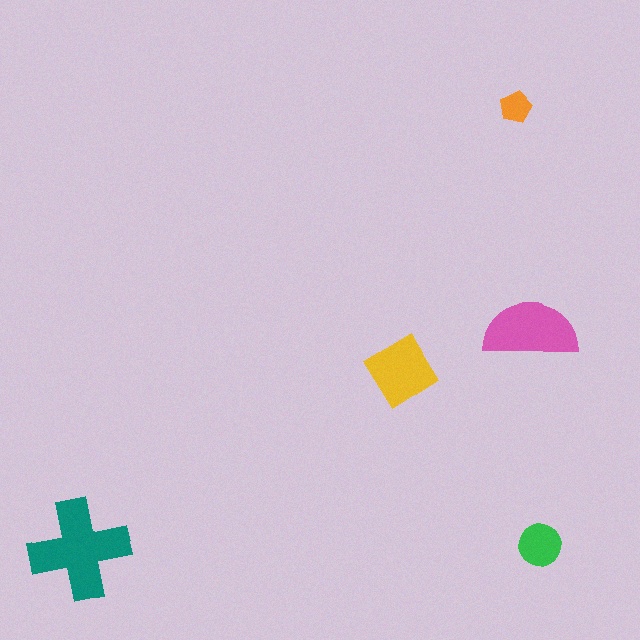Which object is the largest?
The teal cross.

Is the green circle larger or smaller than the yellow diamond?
Smaller.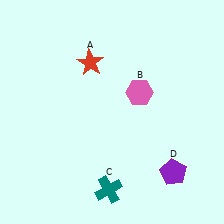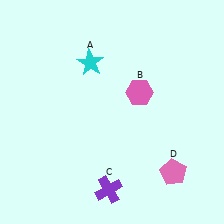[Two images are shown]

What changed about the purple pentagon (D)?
In Image 1, D is purple. In Image 2, it changed to pink.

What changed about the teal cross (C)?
In Image 1, C is teal. In Image 2, it changed to purple.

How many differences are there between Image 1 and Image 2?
There are 3 differences between the two images.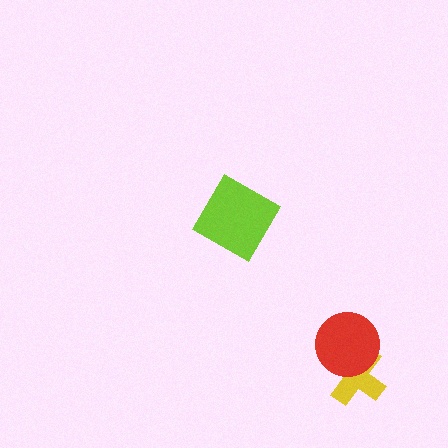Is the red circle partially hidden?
No, no other shape covers it.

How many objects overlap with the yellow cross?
1 object overlaps with the yellow cross.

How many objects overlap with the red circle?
1 object overlaps with the red circle.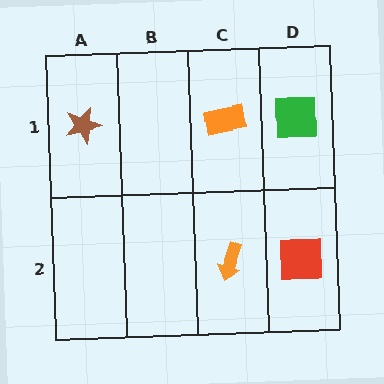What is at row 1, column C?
An orange rectangle.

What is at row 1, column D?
A green square.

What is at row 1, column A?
A brown star.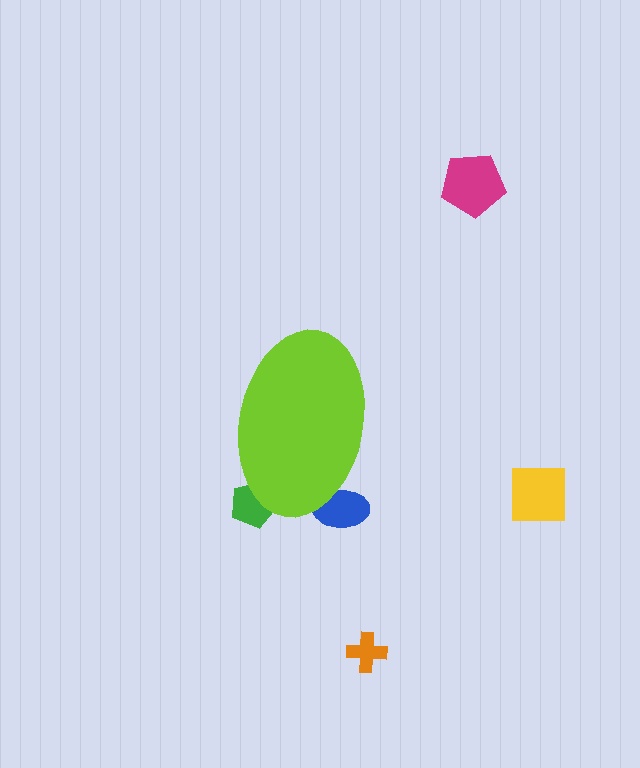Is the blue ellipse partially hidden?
Yes, the blue ellipse is partially hidden behind the lime ellipse.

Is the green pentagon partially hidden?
Yes, the green pentagon is partially hidden behind the lime ellipse.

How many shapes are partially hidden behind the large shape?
2 shapes are partially hidden.